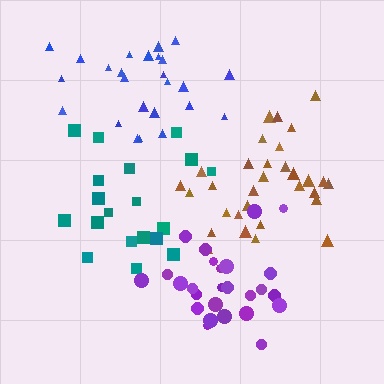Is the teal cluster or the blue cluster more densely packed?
Blue.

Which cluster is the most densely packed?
Purple.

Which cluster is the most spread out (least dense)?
Teal.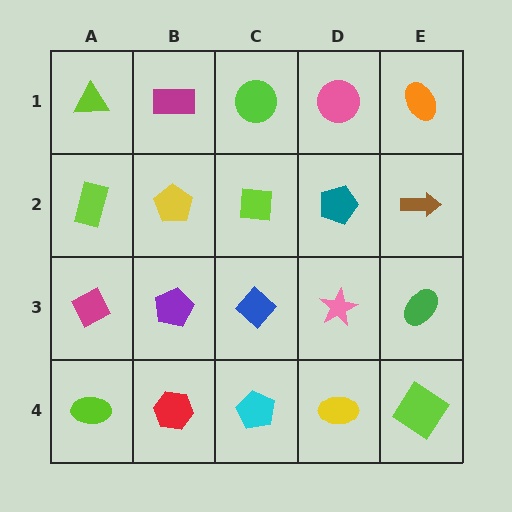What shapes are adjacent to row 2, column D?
A pink circle (row 1, column D), a pink star (row 3, column D), a lime square (row 2, column C), a brown arrow (row 2, column E).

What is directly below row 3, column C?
A cyan pentagon.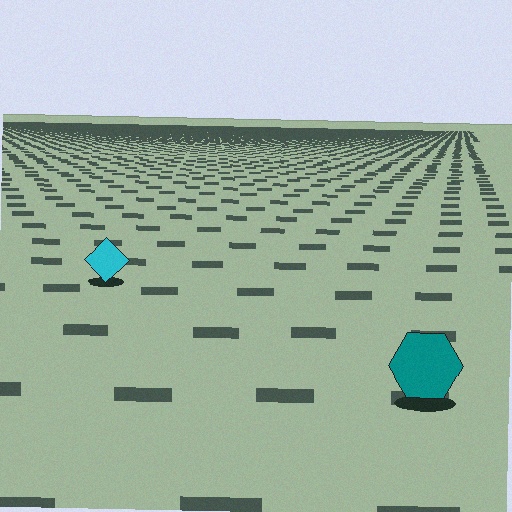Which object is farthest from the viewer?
The cyan diamond is farthest from the viewer. It appears smaller and the ground texture around it is denser.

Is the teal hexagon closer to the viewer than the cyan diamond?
Yes. The teal hexagon is closer — you can tell from the texture gradient: the ground texture is coarser near it.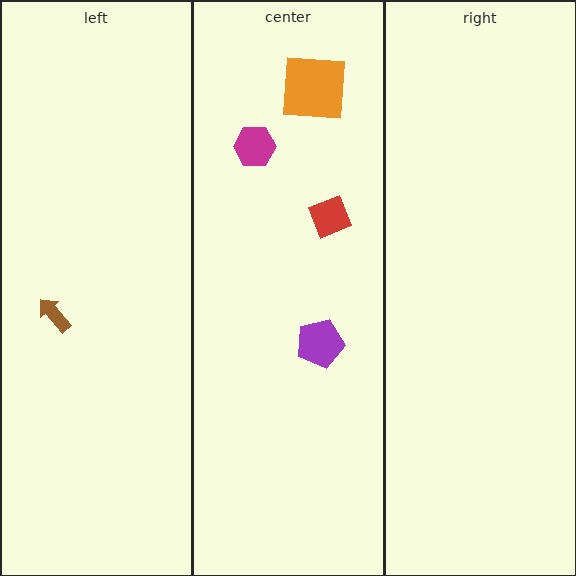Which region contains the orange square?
The center region.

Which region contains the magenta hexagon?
The center region.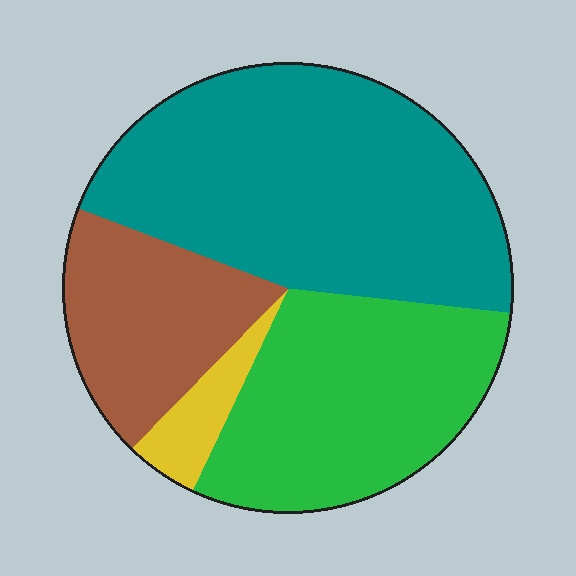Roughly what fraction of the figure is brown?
Brown covers about 20% of the figure.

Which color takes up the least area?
Yellow, at roughly 5%.